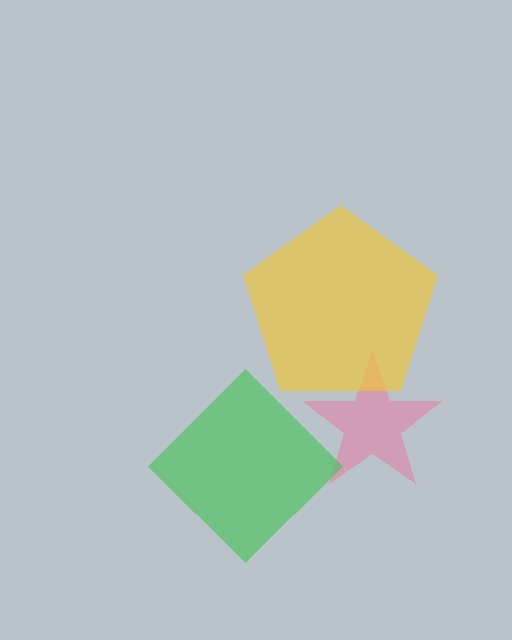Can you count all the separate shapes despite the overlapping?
Yes, there are 3 separate shapes.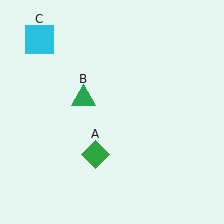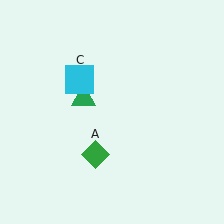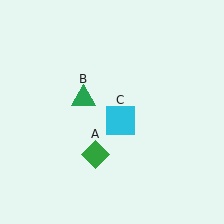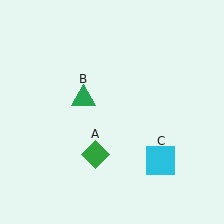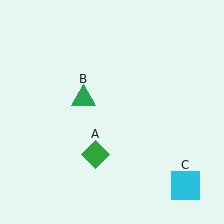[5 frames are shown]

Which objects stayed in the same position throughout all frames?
Green diamond (object A) and green triangle (object B) remained stationary.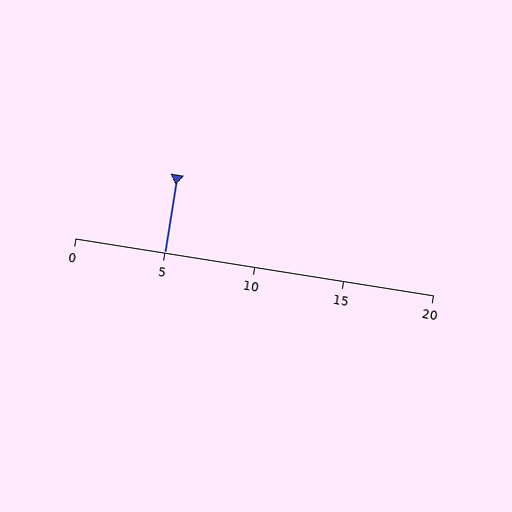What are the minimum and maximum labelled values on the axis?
The axis runs from 0 to 20.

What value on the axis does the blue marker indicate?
The marker indicates approximately 5.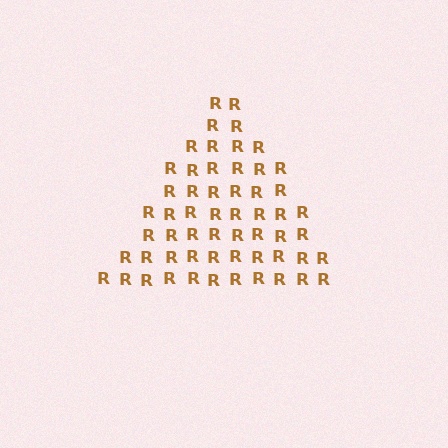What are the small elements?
The small elements are letter R's.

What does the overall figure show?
The overall figure shows a triangle.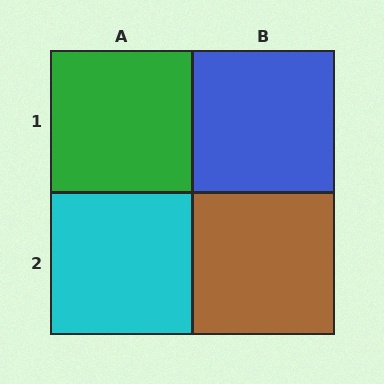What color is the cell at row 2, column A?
Cyan.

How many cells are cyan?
1 cell is cyan.